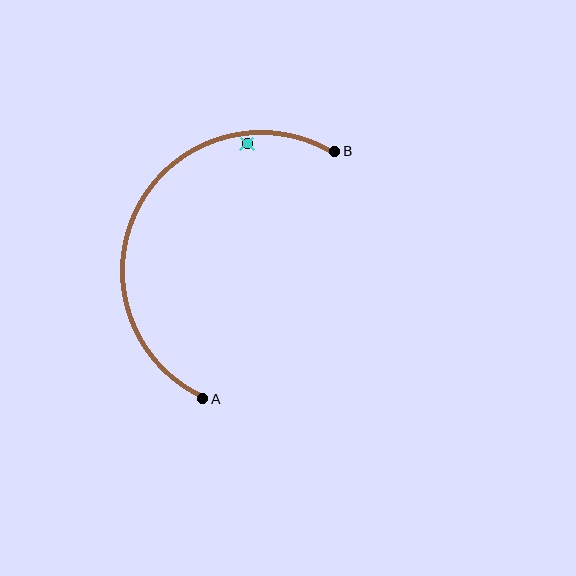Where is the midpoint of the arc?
The arc midpoint is the point on the curve farthest from the straight line joining A and B. It sits to the left of that line.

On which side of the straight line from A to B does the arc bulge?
The arc bulges to the left of the straight line connecting A and B.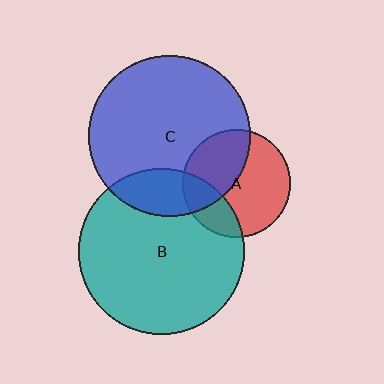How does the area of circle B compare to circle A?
Approximately 2.3 times.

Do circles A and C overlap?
Yes.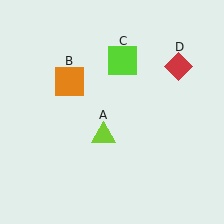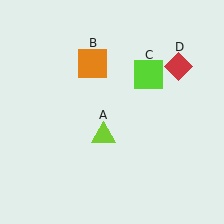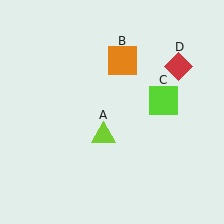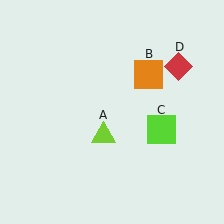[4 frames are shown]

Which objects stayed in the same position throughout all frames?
Lime triangle (object A) and red diamond (object D) remained stationary.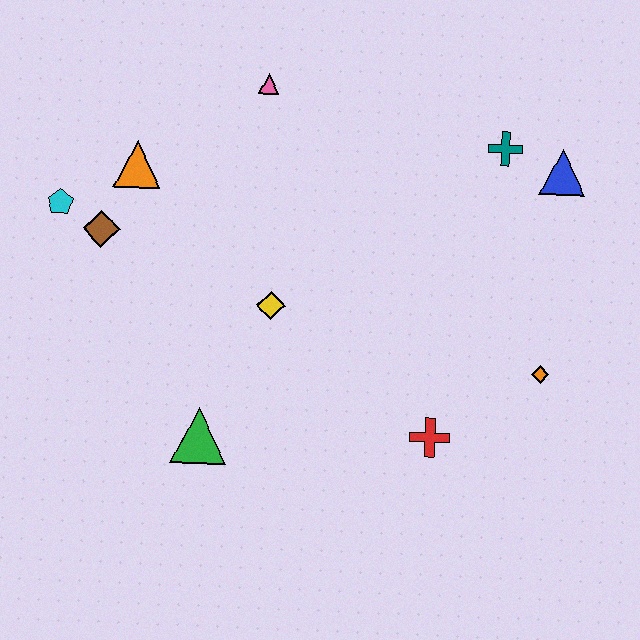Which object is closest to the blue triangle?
The teal cross is closest to the blue triangle.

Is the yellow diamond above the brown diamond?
No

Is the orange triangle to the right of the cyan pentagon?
Yes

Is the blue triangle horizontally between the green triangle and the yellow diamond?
No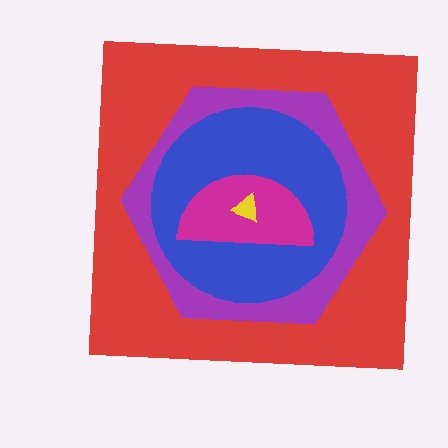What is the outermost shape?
The red square.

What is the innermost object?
The yellow triangle.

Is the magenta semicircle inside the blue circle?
Yes.